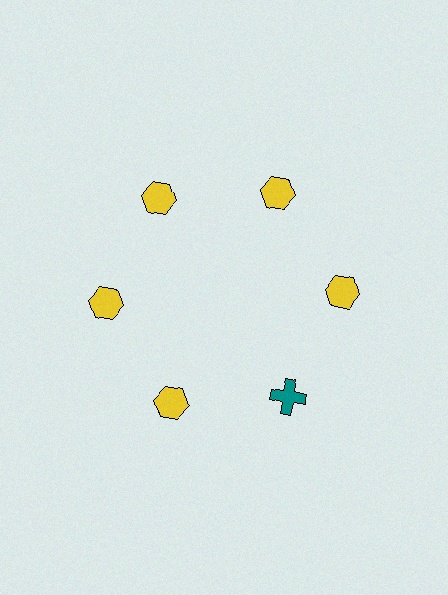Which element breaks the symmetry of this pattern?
The teal cross at roughly the 5 o'clock position breaks the symmetry. All other shapes are yellow hexagons.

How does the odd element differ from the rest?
It differs in both color (teal instead of yellow) and shape (cross instead of hexagon).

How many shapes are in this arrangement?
There are 6 shapes arranged in a ring pattern.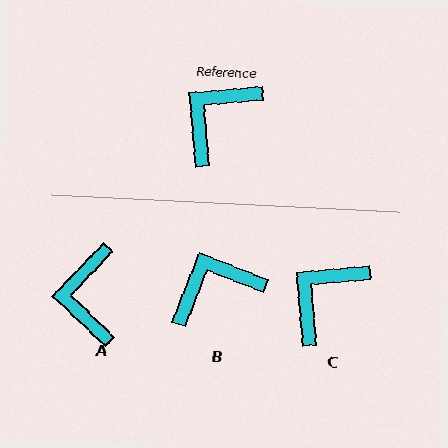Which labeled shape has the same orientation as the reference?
C.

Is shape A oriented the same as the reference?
No, it is off by about 42 degrees.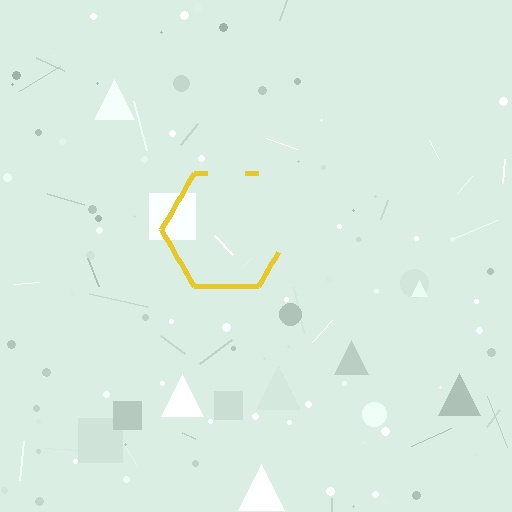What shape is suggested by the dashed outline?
The dashed outline suggests a hexagon.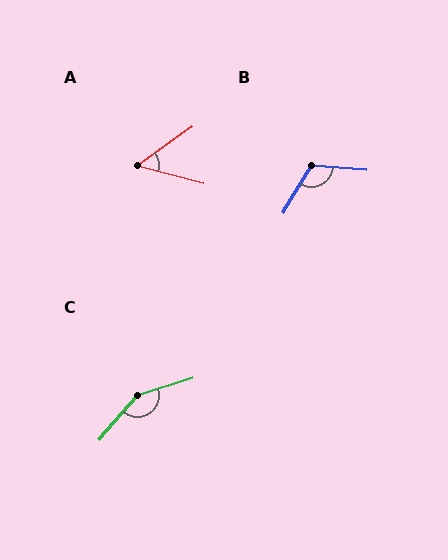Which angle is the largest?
C, at approximately 148 degrees.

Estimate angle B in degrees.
Approximately 116 degrees.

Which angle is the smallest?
A, at approximately 50 degrees.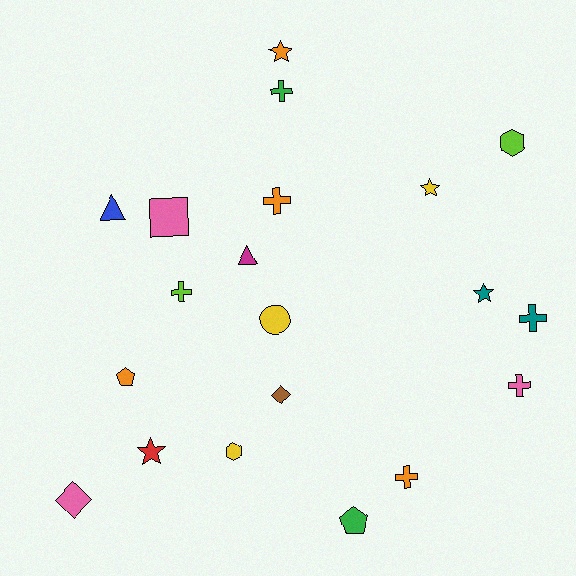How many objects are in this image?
There are 20 objects.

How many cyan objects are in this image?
There are no cyan objects.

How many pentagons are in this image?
There are 2 pentagons.